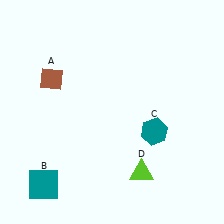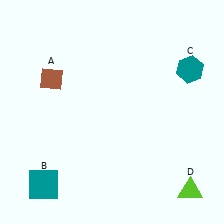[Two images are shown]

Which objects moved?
The objects that moved are: the teal hexagon (C), the lime triangle (D).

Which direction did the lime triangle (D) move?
The lime triangle (D) moved right.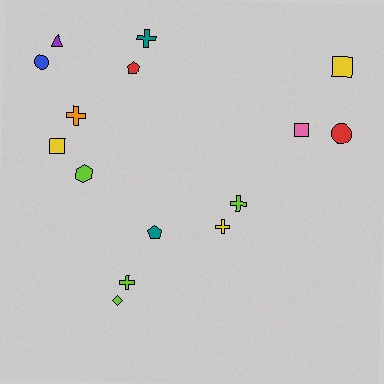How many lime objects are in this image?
There are 4 lime objects.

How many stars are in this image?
There are no stars.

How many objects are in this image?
There are 15 objects.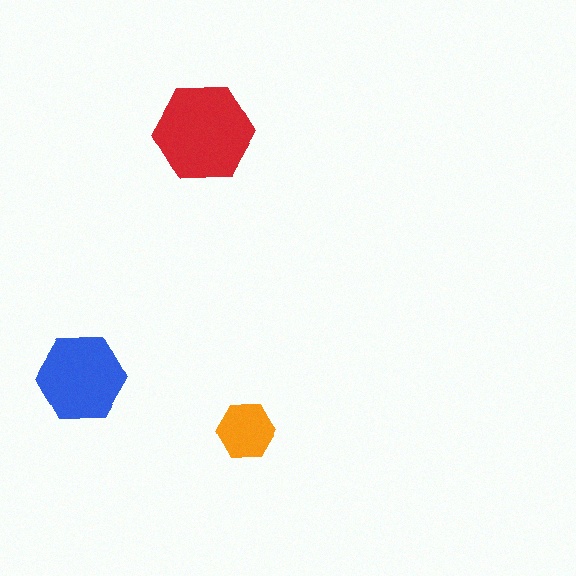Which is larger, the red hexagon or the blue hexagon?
The red one.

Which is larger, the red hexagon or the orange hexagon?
The red one.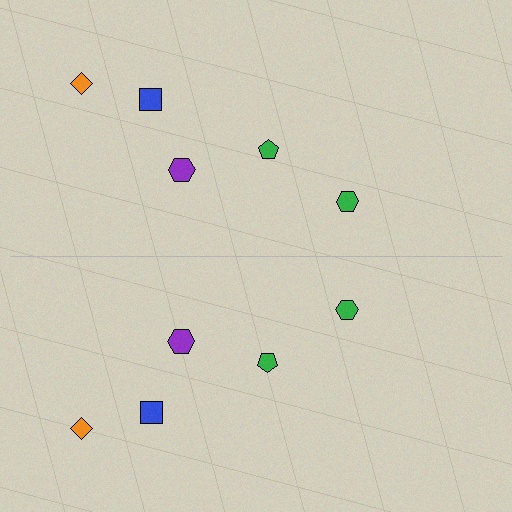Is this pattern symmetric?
Yes, this pattern has bilateral (reflection) symmetry.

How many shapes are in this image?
There are 10 shapes in this image.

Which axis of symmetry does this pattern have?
The pattern has a horizontal axis of symmetry running through the center of the image.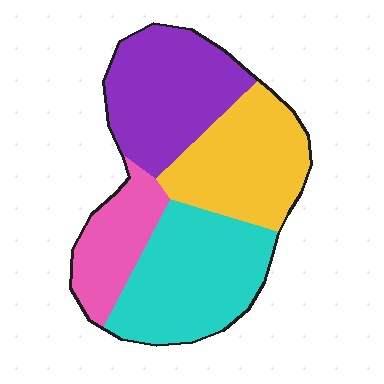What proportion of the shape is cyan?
Cyan covers about 30% of the shape.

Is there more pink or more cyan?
Cyan.